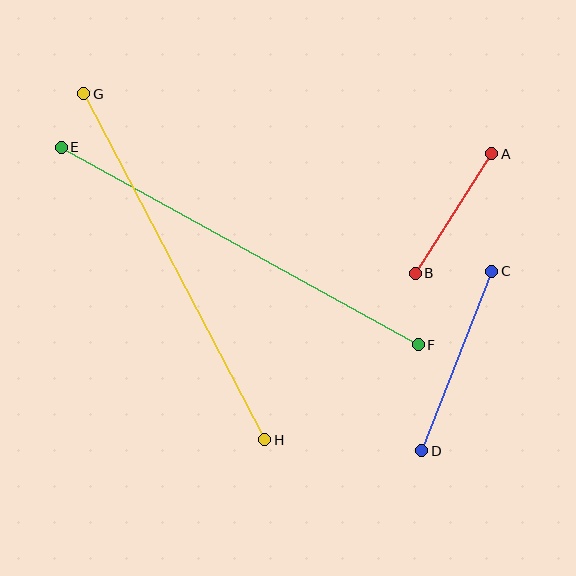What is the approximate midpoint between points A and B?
The midpoint is at approximately (454, 213) pixels.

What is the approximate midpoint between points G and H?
The midpoint is at approximately (174, 267) pixels.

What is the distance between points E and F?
The distance is approximately 408 pixels.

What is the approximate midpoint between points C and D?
The midpoint is at approximately (457, 361) pixels.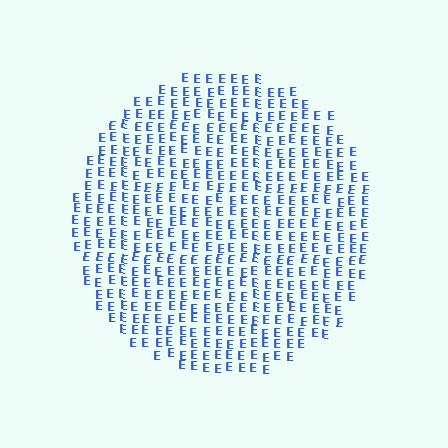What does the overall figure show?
The overall figure shows a circle.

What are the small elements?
The small elements are letter E's.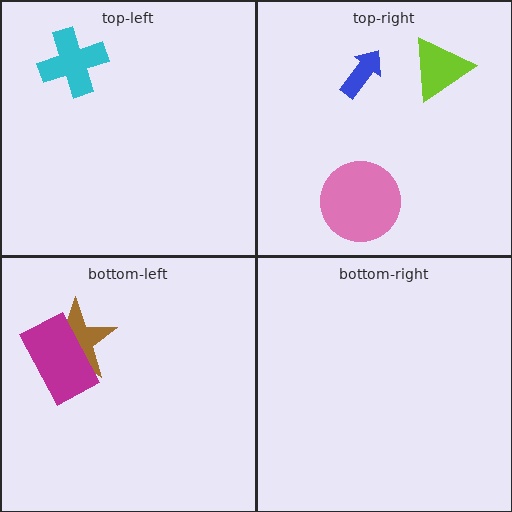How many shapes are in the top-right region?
3.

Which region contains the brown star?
The bottom-left region.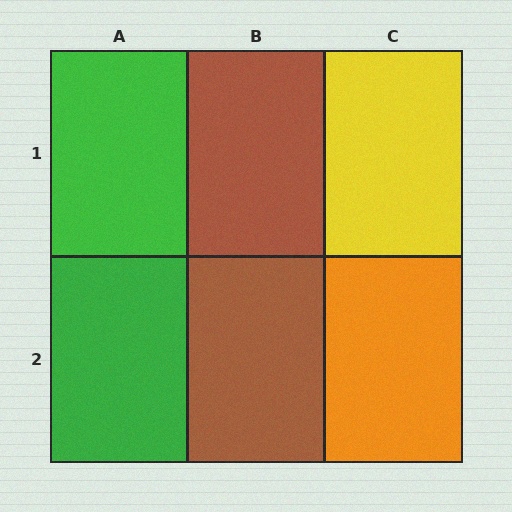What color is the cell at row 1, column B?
Brown.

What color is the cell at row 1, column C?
Yellow.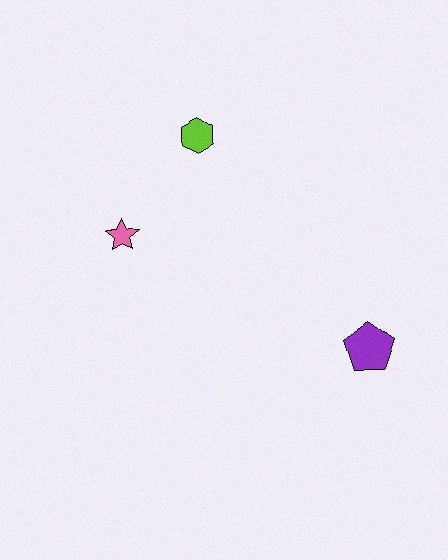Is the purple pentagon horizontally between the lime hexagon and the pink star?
No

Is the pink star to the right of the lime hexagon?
No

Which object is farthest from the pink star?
The purple pentagon is farthest from the pink star.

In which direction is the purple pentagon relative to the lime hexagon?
The purple pentagon is below the lime hexagon.